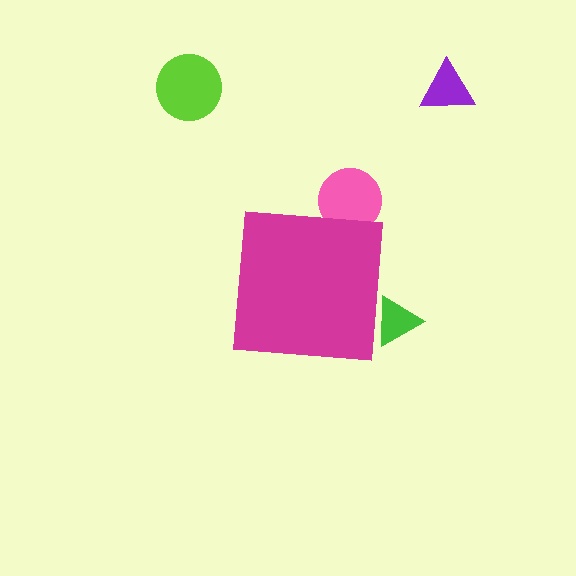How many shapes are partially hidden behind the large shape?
2 shapes are partially hidden.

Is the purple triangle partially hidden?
No, the purple triangle is fully visible.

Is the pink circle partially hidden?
Yes, the pink circle is partially hidden behind the magenta square.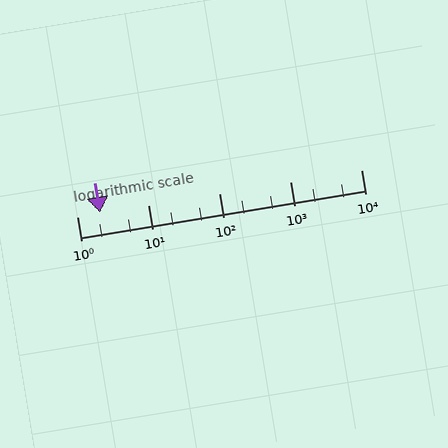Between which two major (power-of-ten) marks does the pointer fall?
The pointer is between 1 and 10.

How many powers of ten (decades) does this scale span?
The scale spans 4 decades, from 1 to 10000.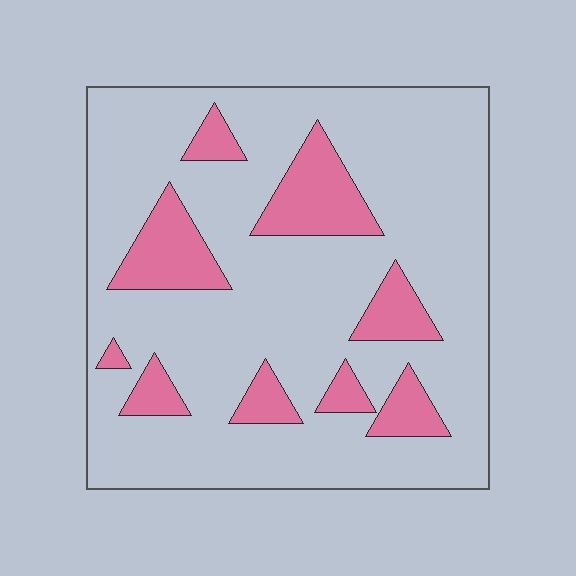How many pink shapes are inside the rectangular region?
9.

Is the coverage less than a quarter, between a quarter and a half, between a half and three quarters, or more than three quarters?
Less than a quarter.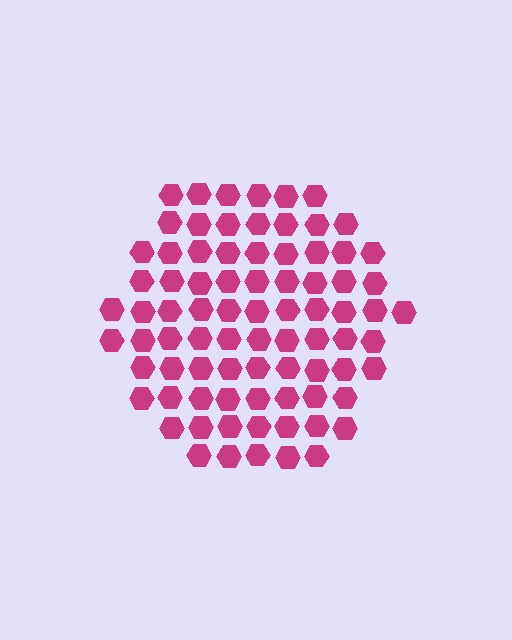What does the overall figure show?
The overall figure shows a hexagon.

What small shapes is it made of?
It is made of small hexagons.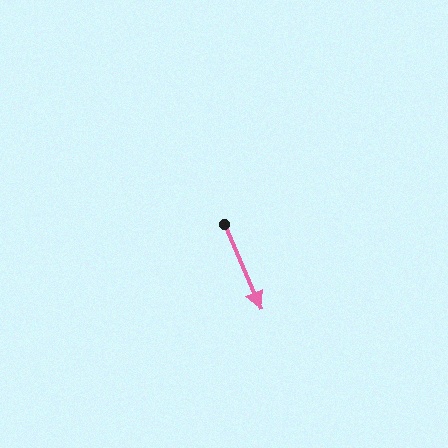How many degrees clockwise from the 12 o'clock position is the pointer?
Approximately 156 degrees.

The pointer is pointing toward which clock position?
Roughly 5 o'clock.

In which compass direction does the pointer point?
Southeast.